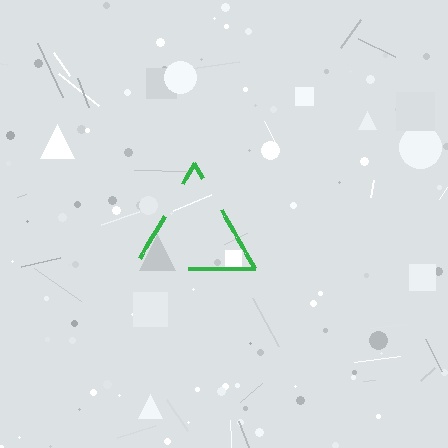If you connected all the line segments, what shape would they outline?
They would outline a triangle.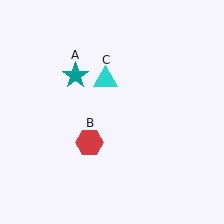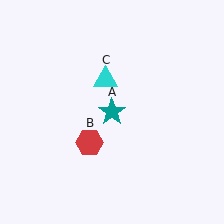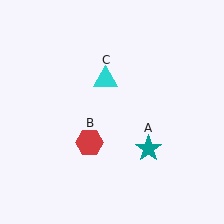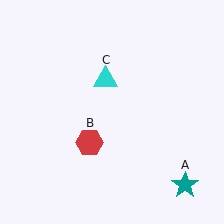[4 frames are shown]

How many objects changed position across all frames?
1 object changed position: teal star (object A).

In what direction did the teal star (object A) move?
The teal star (object A) moved down and to the right.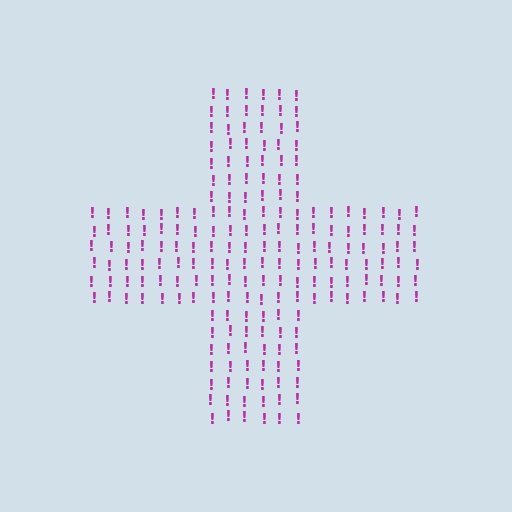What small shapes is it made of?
It is made of small exclamation marks.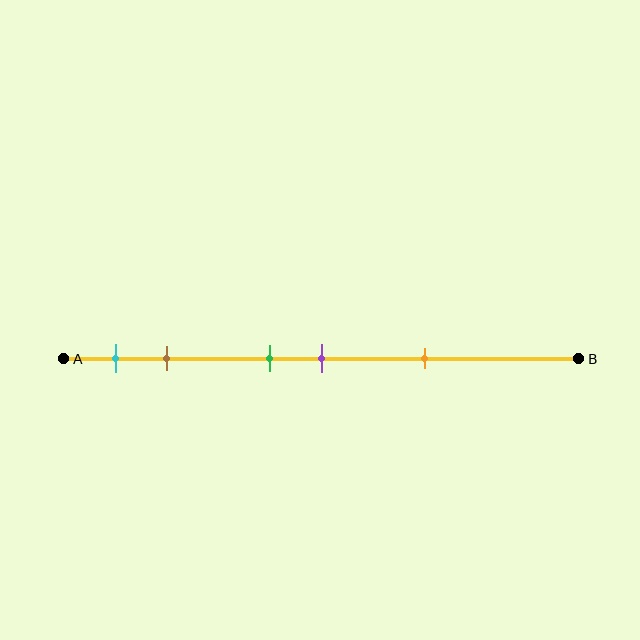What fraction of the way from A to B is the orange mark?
The orange mark is approximately 70% (0.7) of the way from A to B.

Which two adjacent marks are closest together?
The green and purple marks are the closest adjacent pair.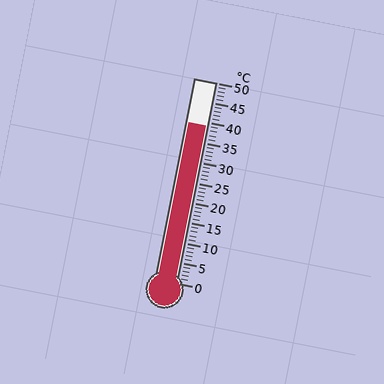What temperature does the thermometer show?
The thermometer shows approximately 39°C.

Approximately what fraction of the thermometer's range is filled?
The thermometer is filled to approximately 80% of its range.